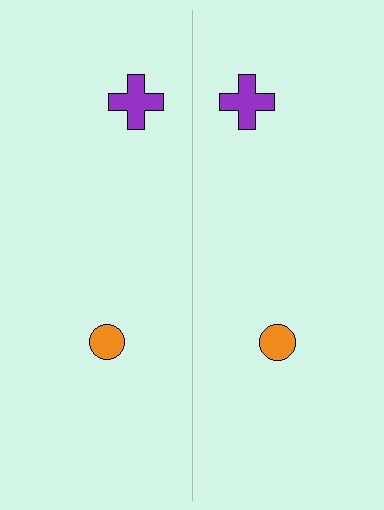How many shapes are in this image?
There are 4 shapes in this image.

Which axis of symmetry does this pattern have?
The pattern has a vertical axis of symmetry running through the center of the image.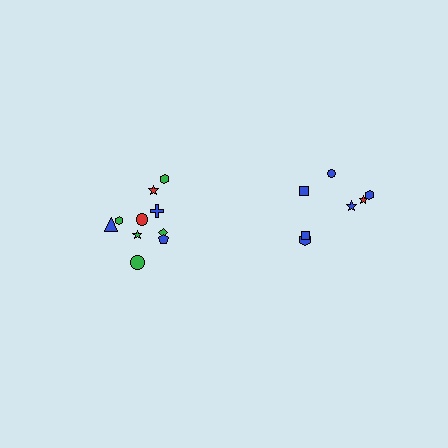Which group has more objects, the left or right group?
The left group.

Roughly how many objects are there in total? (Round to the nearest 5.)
Roughly 15 objects in total.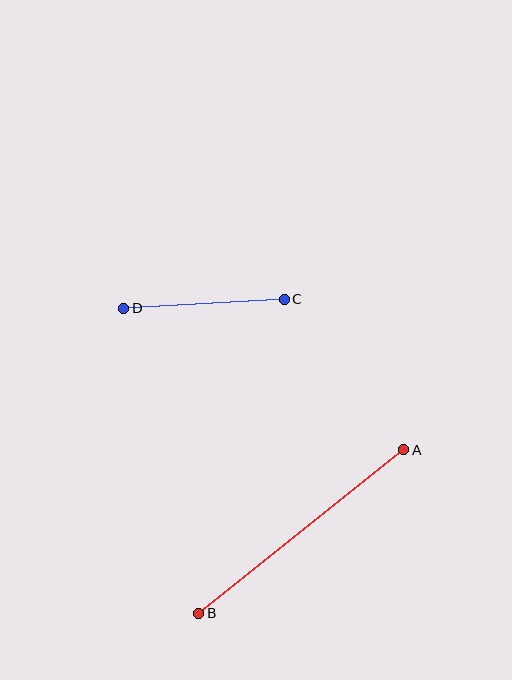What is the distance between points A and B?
The distance is approximately 262 pixels.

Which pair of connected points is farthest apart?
Points A and B are farthest apart.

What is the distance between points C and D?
The distance is approximately 161 pixels.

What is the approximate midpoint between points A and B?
The midpoint is at approximately (301, 532) pixels.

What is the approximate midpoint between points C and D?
The midpoint is at approximately (204, 304) pixels.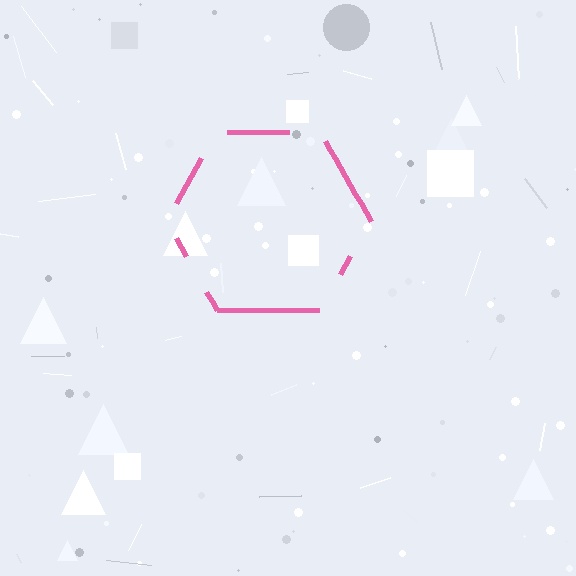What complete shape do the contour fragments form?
The contour fragments form a hexagon.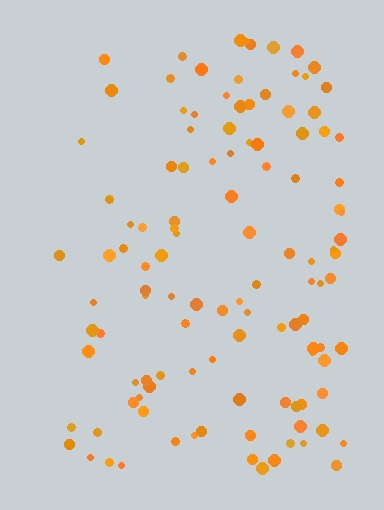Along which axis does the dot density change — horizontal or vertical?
Horizontal.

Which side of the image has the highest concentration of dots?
The right.